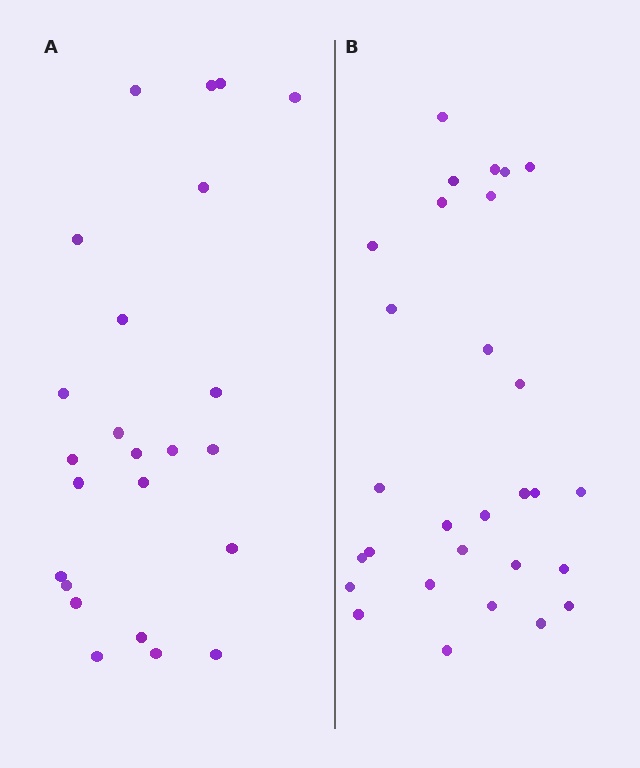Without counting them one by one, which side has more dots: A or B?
Region B (the right region) has more dots.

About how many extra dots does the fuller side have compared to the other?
Region B has about 5 more dots than region A.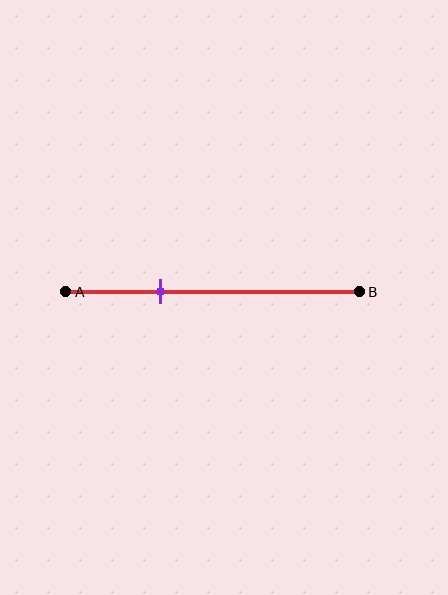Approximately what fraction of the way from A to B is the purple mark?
The purple mark is approximately 30% of the way from A to B.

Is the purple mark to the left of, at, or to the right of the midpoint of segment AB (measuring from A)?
The purple mark is to the left of the midpoint of segment AB.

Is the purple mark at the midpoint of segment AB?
No, the mark is at about 30% from A, not at the 50% midpoint.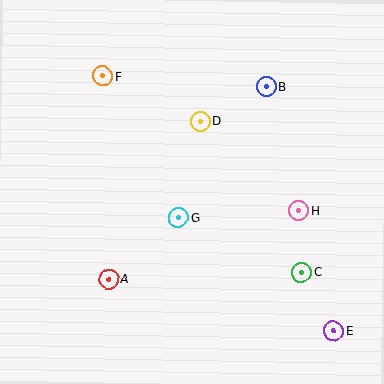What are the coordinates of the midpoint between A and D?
The midpoint between A and D is at (155, 200).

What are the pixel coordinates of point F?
Point F is at (103, 76).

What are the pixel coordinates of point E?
Point E is at (334, 331).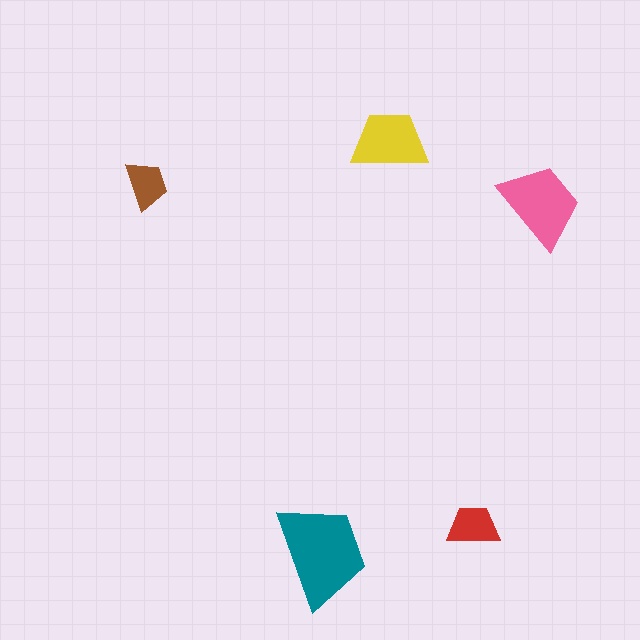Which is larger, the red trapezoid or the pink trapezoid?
The pink one.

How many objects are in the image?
There are 5 objects in the image.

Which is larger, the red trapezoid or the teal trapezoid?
The teal one.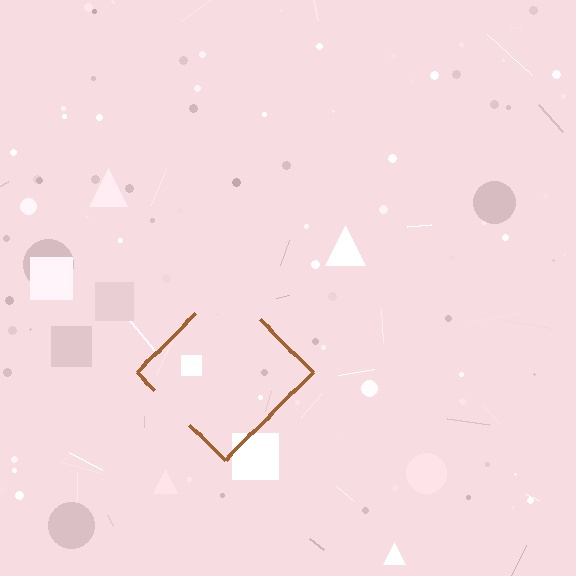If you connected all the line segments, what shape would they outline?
They would outline a diamond.